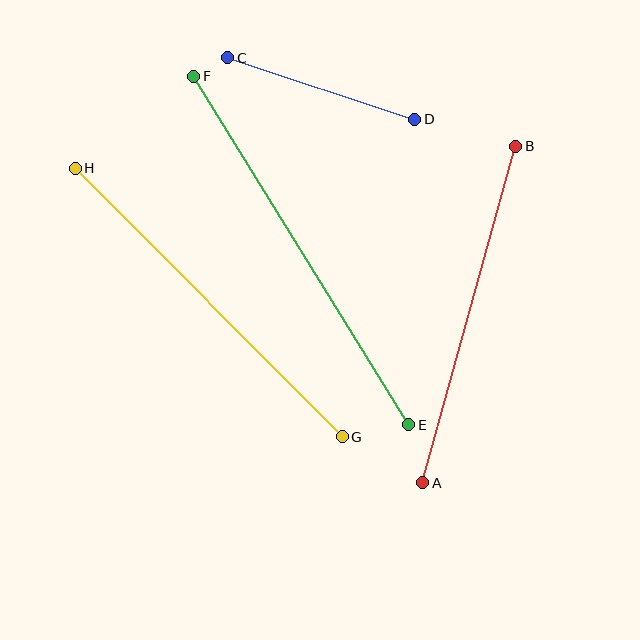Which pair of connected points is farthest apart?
Points E and F are farthest apart.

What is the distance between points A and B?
The distance is approximately 349 pixels.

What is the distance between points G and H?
The distance is approximately 378 pixels.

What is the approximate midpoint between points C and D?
The midpoint is at approximately (321, 89) pixels.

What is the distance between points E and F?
The distance is approximately 409 pixels.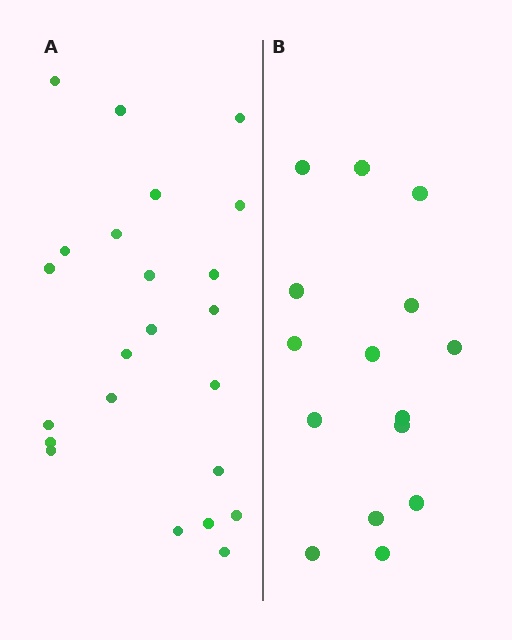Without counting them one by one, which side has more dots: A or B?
Region A (the left region) has more dots.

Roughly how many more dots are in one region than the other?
Region A has roughly 8 or so more dots than region B.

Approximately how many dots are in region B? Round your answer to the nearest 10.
About 20 dots. (The exact count is 15, which rounds to 20.)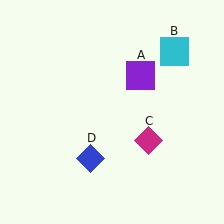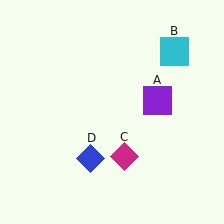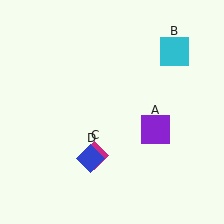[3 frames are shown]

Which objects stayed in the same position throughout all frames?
Cyan square (object B) and blue diamond (object D) remained stationary.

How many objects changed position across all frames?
2 objects changed position: purple square (object A), magenta diamond (object C).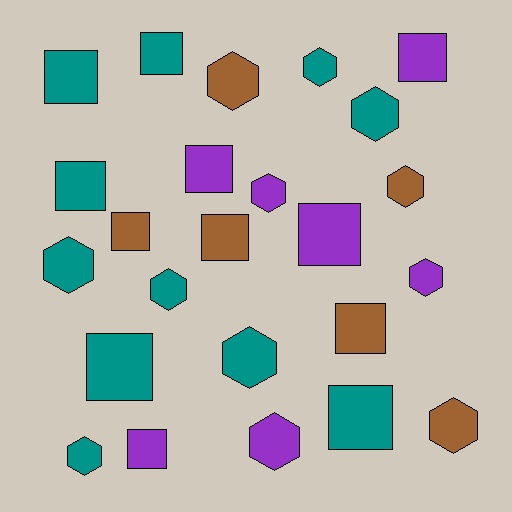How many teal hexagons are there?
There are 6 teal hexagons.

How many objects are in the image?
There are 24 objects.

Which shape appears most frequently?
Square, with 12 objects.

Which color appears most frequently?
Teal, with 11 objects.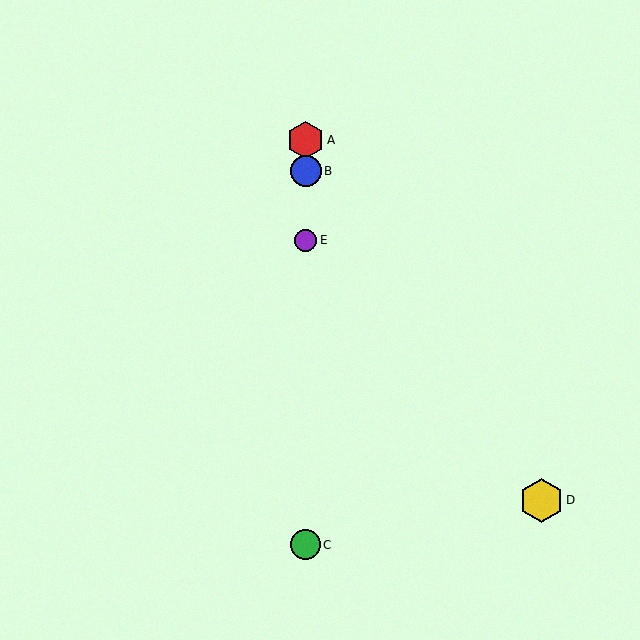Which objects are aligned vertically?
Objects A, B, C, E are aligned vertically.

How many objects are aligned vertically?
4 objects (A, B, C, E) are aligned vertically.